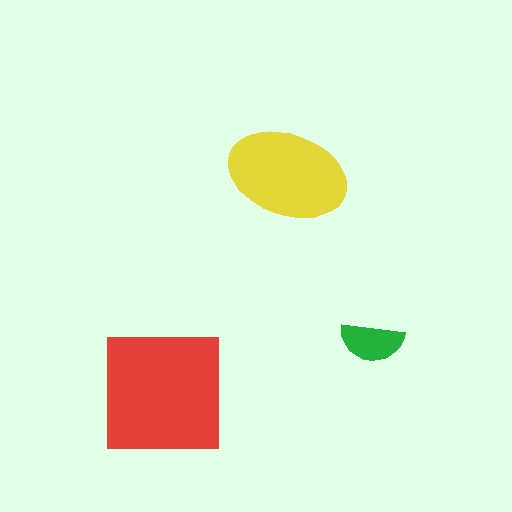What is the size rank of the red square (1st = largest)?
1st.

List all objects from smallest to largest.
The green semicircle, the yellow ellipse, the red square.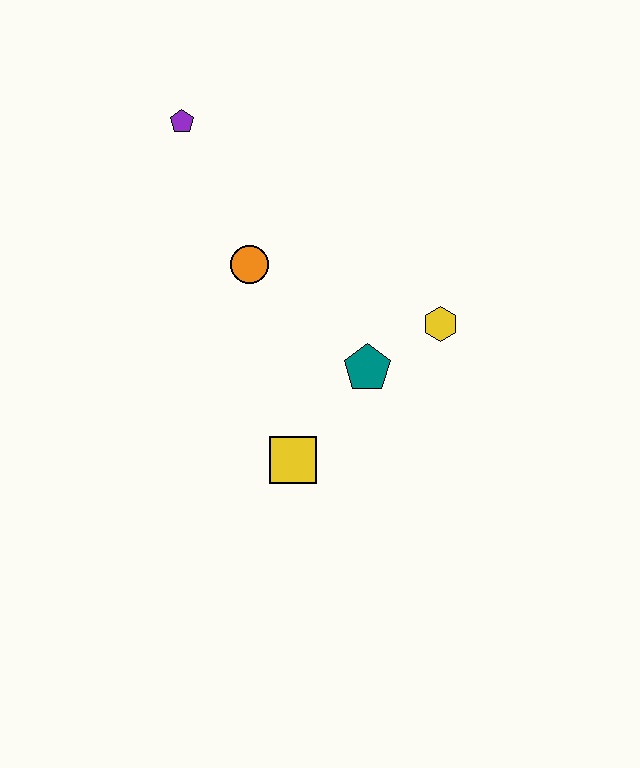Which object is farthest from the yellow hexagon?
The purple pentagon is farthest from the yellow hexagon.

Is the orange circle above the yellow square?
Yes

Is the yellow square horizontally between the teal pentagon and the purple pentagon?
Yes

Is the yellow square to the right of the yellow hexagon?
No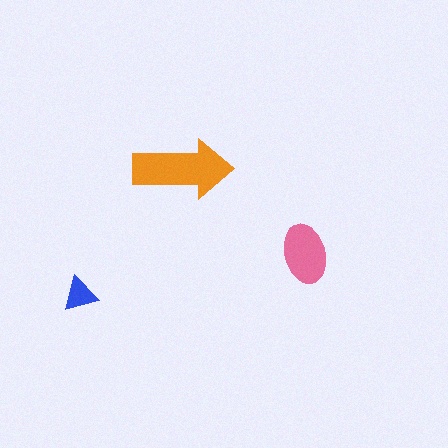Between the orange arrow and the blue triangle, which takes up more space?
The orange arrow.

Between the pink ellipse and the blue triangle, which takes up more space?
The pink ellipse.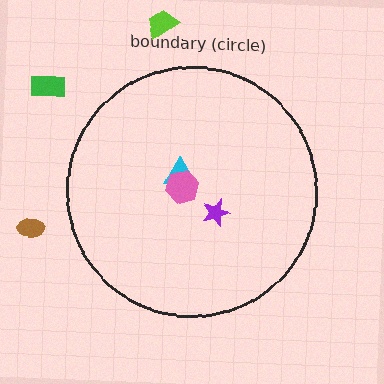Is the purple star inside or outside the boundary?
Inside.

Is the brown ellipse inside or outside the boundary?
Outside.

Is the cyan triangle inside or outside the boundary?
Inside.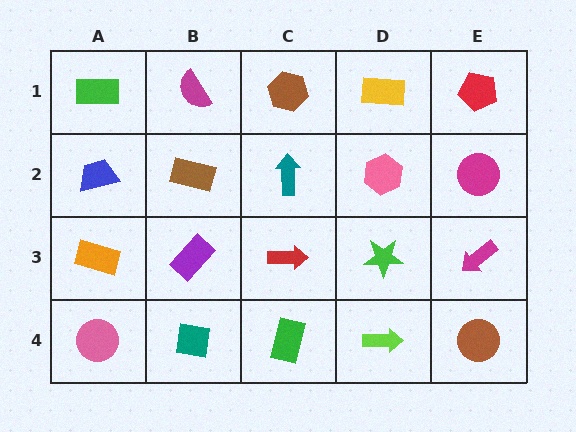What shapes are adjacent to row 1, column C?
A teal arrow (row 2, column C), a magenta semicircle (row 1, column B), a yellow rectangle (row 1, column D).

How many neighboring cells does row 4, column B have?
3.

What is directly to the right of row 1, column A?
A magenta semicircle.